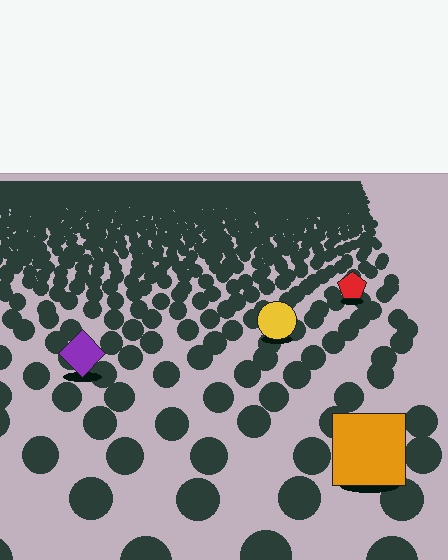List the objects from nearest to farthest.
From nearest to farthest: the orange square, the purple diamond, the yellow circle, the red pentagon.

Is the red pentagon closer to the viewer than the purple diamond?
No. The purple diamond is closer — you can tell from the texture gradient: the ground texture is coarser near it.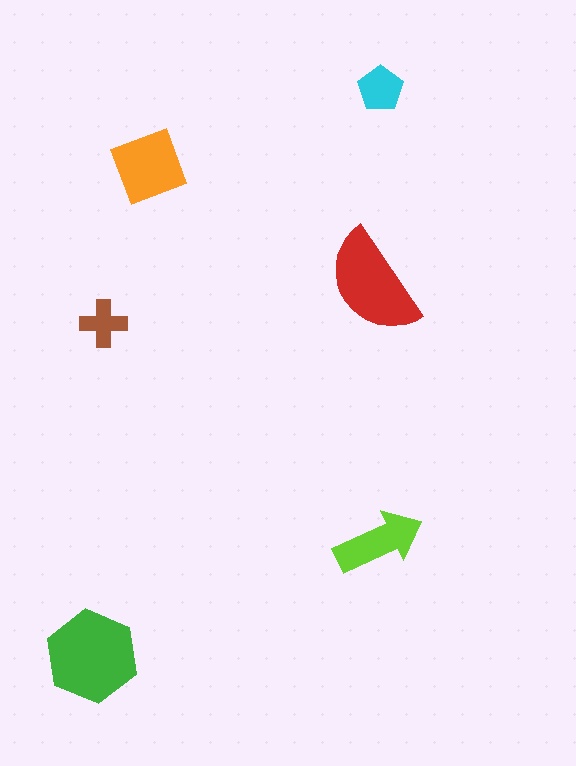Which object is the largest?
The green hexagon.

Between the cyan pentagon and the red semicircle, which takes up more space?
The red semicircle.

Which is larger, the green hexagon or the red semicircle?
The green hexagon.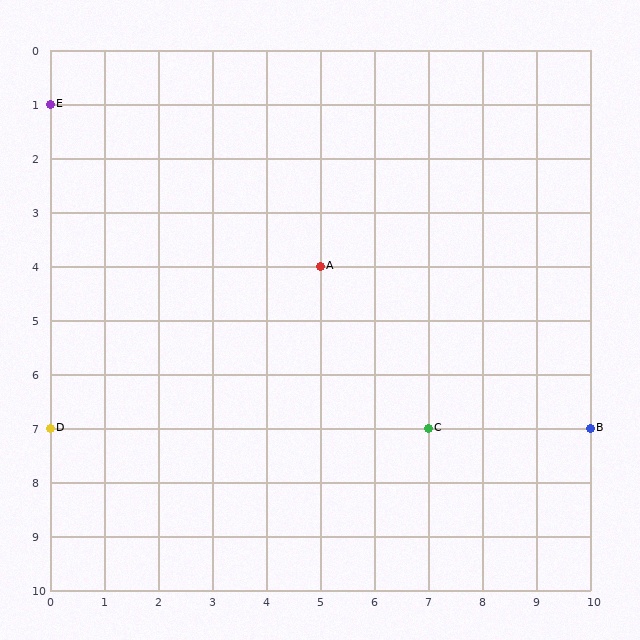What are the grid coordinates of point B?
Point B is at grid coordinates (10, 7).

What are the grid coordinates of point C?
Point C is at grid coordinates (7, 7).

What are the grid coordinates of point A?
Point A is at grid coordinates (5, 4).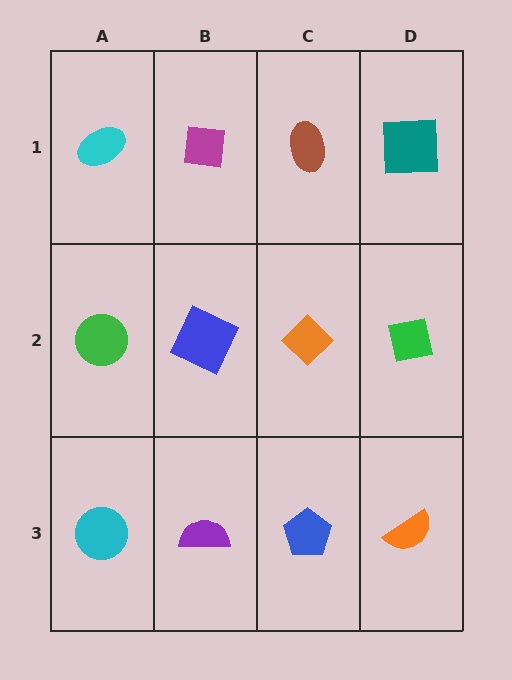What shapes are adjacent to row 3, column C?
An orange diamond (row 2, column C), a purple semicircle (row 3, column B), an orange semicircle (row 3, column D).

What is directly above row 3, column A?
A green circle.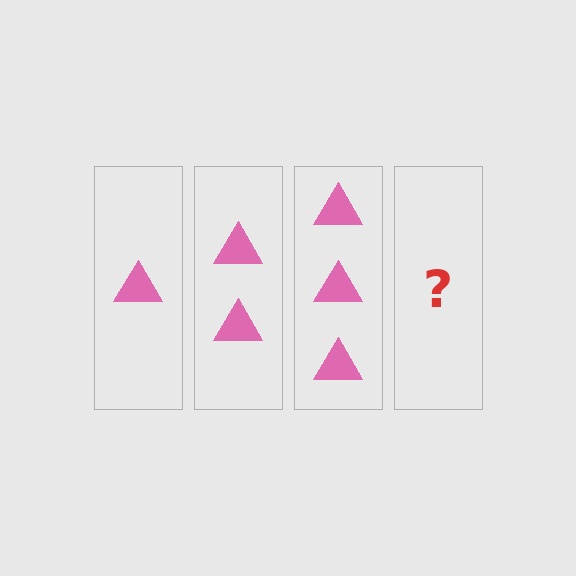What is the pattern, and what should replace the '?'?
The pattern is that each step adds one more triangle. The '?' should be 4 triangles.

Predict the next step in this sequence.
The next step is 4 triangles.